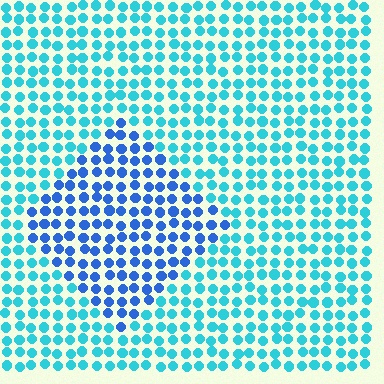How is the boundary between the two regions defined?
The boundary is defined purely by a slight shift in hue (about 36 degrees). Spacing, size, and orientation are identical on both sides.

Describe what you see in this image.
The image is filled with small cyan elements in a uniform arrangement. A diamond-shaped region is visible where the elements are tinted to a slightly different hue, forming a subtle color boundary.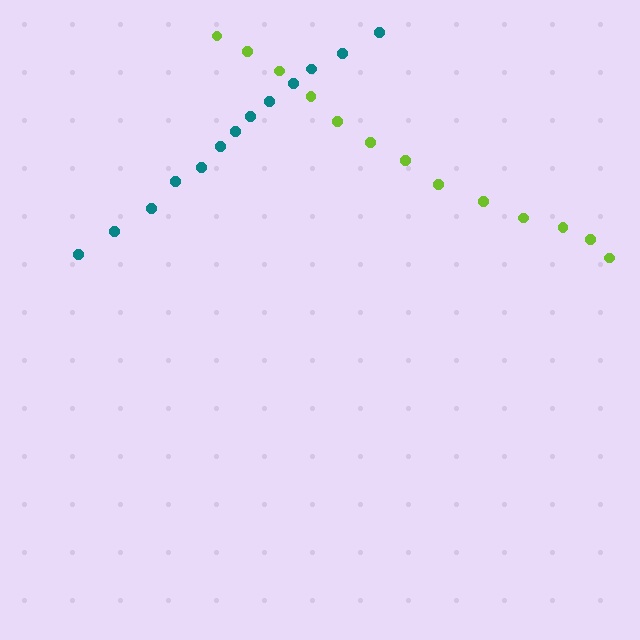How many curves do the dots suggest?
There are 2 distinct paths.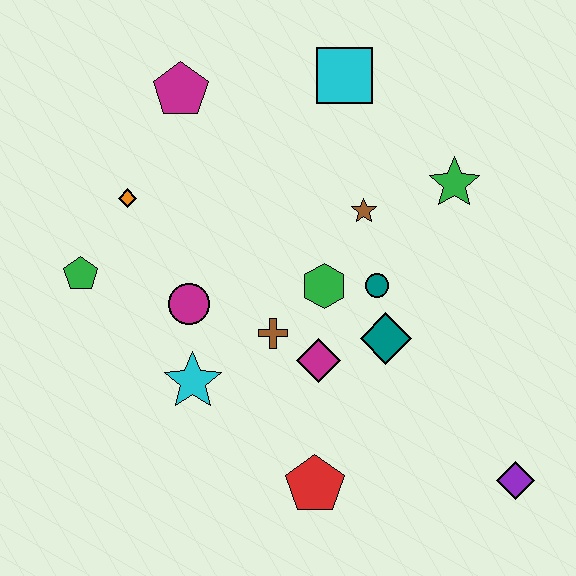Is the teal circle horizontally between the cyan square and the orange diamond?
No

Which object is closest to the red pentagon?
The magenta diamond is closest to the red pentagon.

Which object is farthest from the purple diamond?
The magenta pentagon is farthest from the purple diamond.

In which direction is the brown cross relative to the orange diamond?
The brown cross is to the right of the orange diamond.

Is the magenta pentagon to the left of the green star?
Yes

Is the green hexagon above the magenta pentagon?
No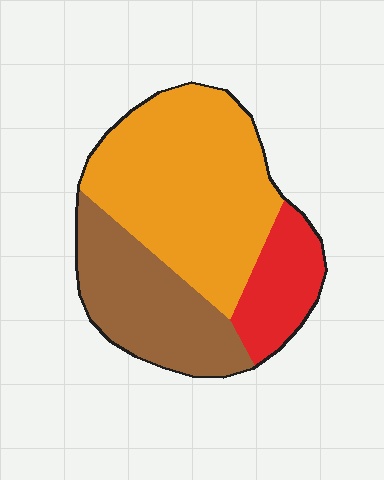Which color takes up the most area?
Orange, at roughly 55%.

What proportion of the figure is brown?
Brown takes up between a sixth and a third of the figure.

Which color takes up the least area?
Red, at roughly 15%.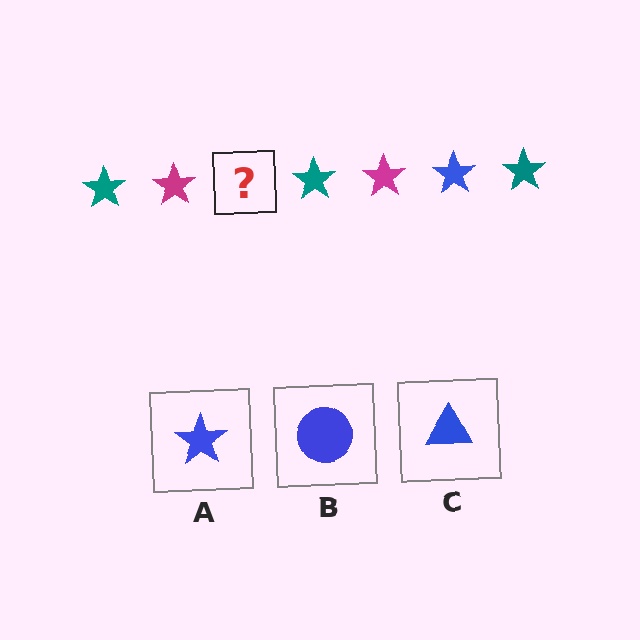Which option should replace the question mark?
Option A.